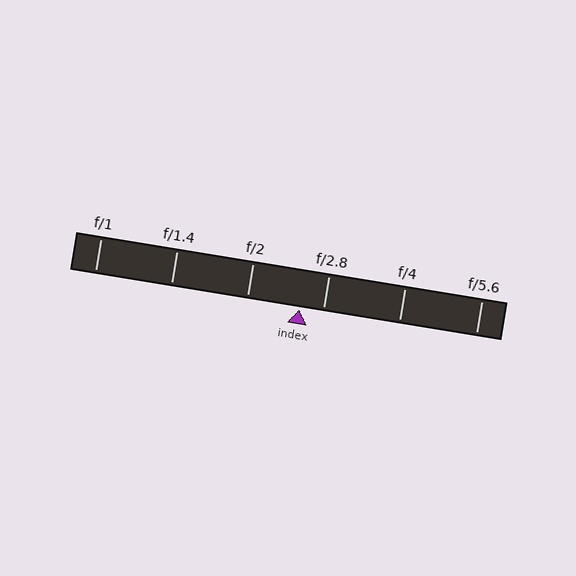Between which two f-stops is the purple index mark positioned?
The index mark is between f/2 and f/2.8.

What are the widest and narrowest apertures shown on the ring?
The widest aperture shown is f/1 and the narrowest is f/5.6.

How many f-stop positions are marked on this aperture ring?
There are 6 f-stop positions marked.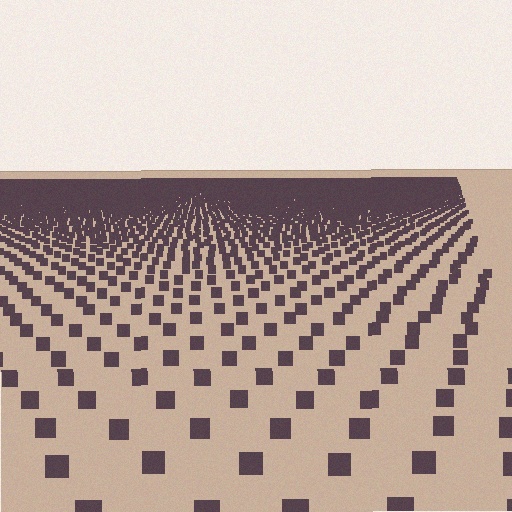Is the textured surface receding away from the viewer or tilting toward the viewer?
The surface is receding away from the viewer. Texture elements get smaller and denser toward the top.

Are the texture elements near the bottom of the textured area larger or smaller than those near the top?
Larger. Near the bottom, elements are closer to the viewer and appear at a bigger on-screen size.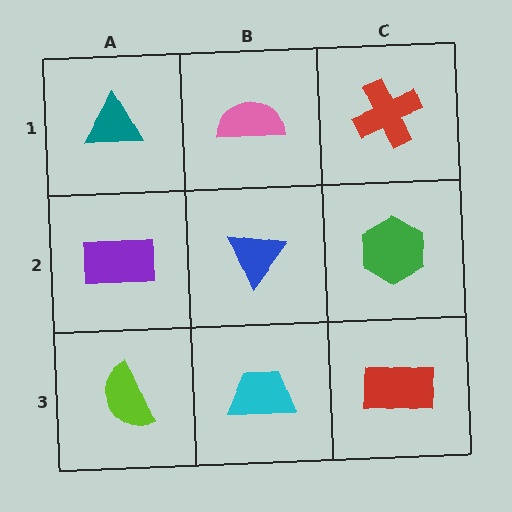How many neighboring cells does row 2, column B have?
4.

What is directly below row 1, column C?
A green hexagon.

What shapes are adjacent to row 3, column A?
A purple rectangle (row 2, column A), a cyan trapezoid (row 3, column B).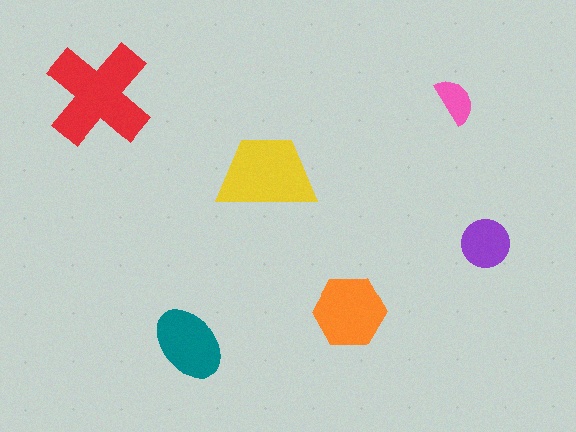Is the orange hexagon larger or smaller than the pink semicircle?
Larger.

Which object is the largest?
The red cross.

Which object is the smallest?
The pink semicircle.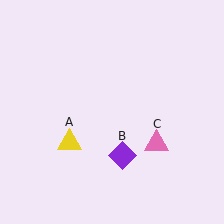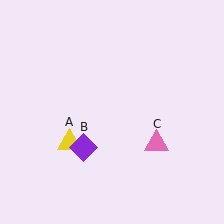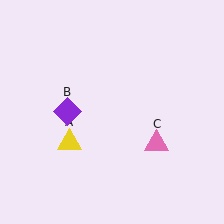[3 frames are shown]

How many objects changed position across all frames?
1 object changed position: purple diamond (object B).